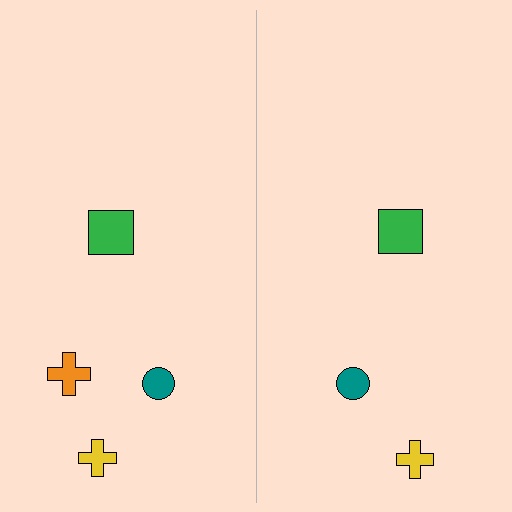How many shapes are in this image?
There are 7 shapes in this image.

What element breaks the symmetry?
A orange cross is missing from the right side.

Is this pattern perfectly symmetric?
No, the pattern is not perfectly symmetric. A orange cross is missing from the right side.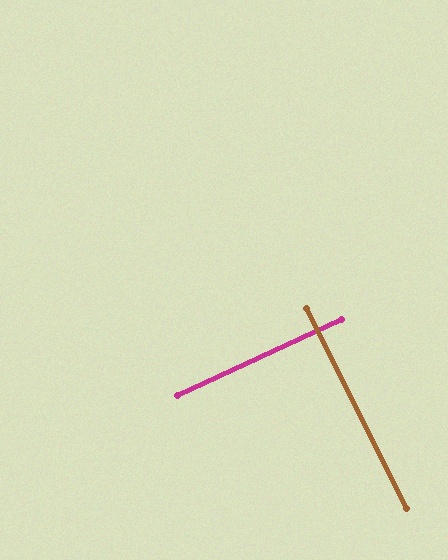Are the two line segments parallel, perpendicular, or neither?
Perpendicular — they meet at approximately 88°.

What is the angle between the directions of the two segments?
Approximately 88 degrees.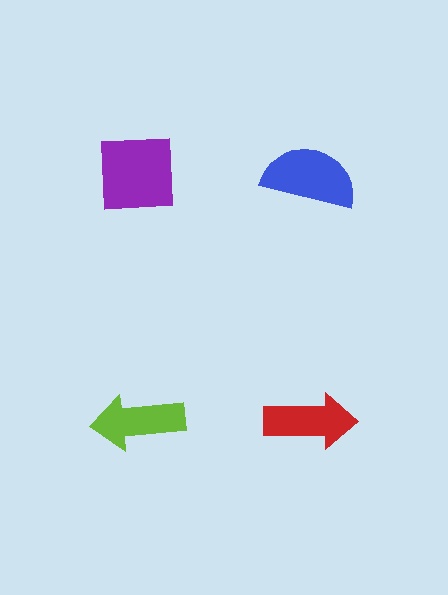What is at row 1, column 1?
A purple square.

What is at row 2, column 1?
A lime arrow.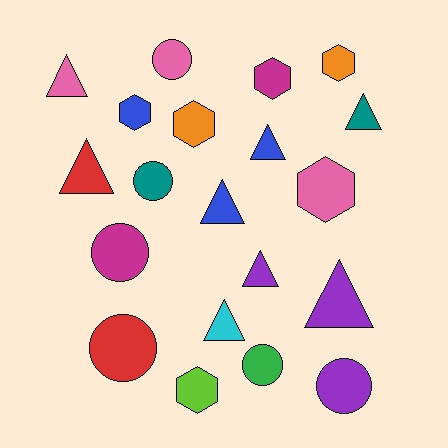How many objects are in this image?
There are 20 objects.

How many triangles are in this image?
There are 8 triangles.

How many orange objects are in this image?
There are 2 orange objects.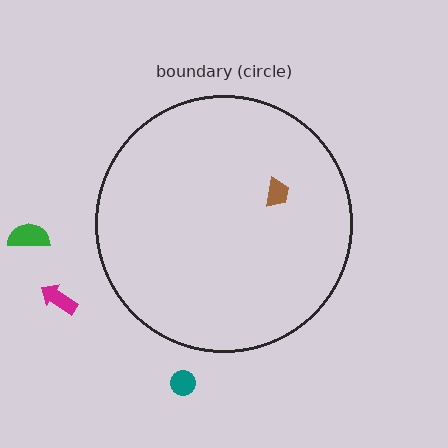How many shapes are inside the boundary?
1 inside, 3 outside.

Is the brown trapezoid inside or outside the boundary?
Inside.